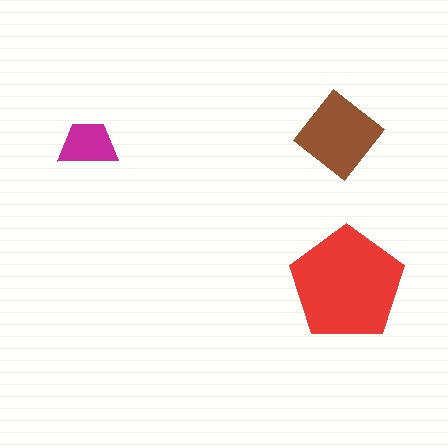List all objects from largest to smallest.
The red pentagon, the brown diamond, the magenta trapezoid.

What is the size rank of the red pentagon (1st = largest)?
1st.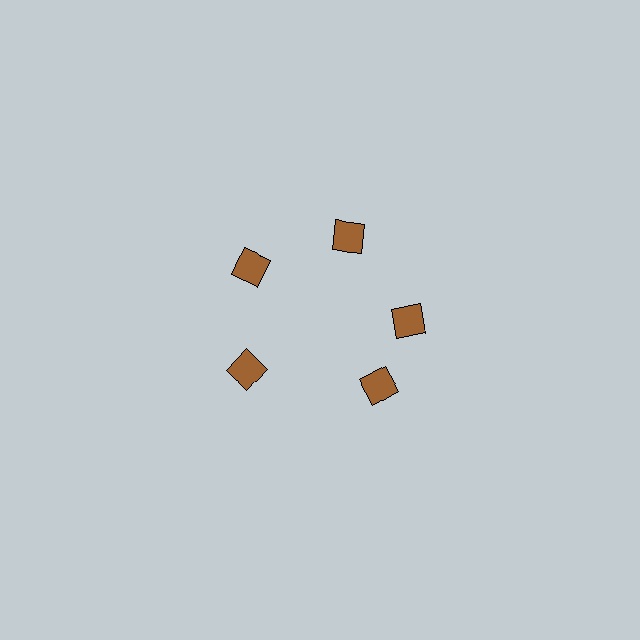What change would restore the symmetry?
The symmetry would be restored by rotating it back into even spacing with its neighbors so that all 5 diamonds sit at equal angles and equal distance from the center.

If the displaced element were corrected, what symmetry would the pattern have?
It would have 5-fold rotational symmetry — the pattern would map onto itself every 72 degrees.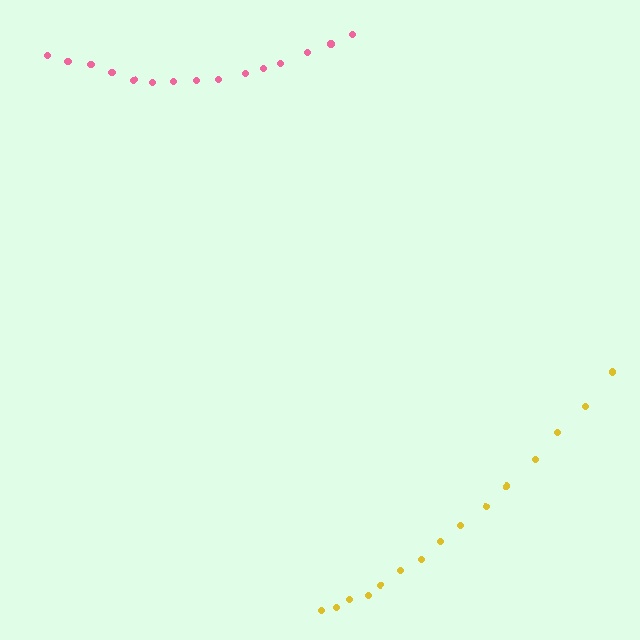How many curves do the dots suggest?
There are 2 distinct paths.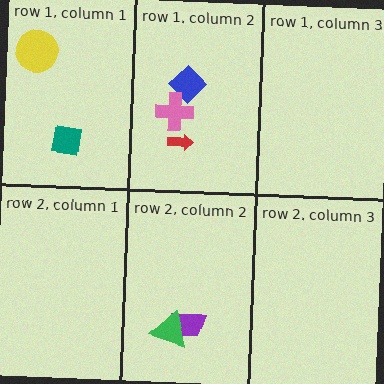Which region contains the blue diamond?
The row 1, column 2 region.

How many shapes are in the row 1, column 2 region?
3.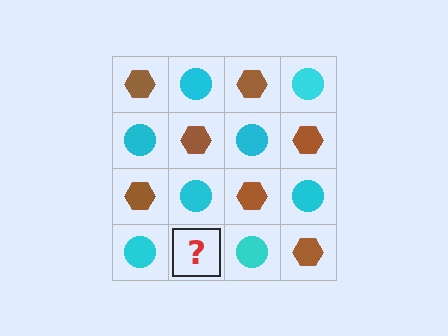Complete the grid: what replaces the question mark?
The question mark should be replaced with a brown hexagon.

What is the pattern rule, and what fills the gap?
The rule is that it alternates brown hexagon and cyan circle in a checkerboard pattern. The gap should be filled with a brown hexagon.